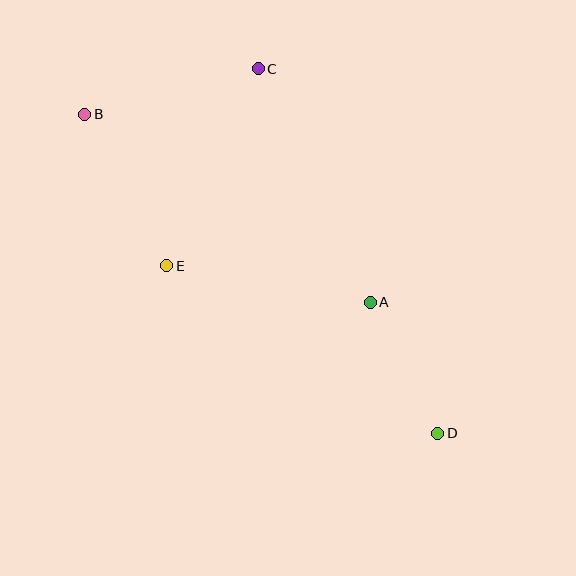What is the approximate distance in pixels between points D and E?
The distance between D and E is approximately 319 pixels.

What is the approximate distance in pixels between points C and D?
The distance between C and D is approximately 406 pixels.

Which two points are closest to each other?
Points A and D are closest to each other.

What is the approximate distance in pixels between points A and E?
The distance between A and E is approximately 207 pixels.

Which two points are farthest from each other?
Points B and D are farthest from each other.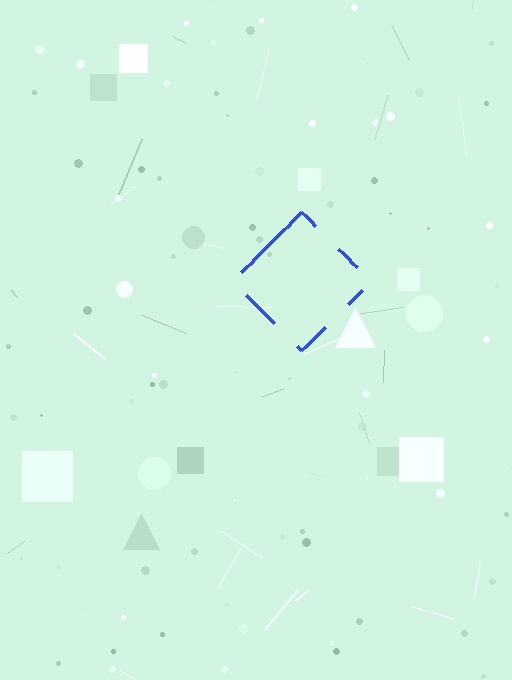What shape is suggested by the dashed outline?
The dashed outline suggests a diamond.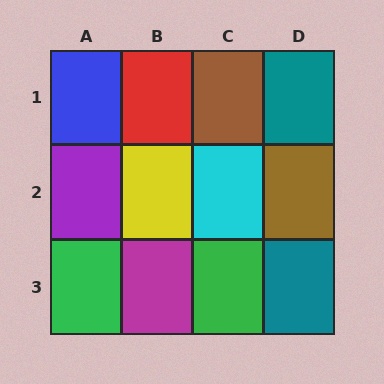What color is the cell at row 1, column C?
Brown.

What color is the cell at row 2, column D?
Brown.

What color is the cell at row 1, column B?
Red.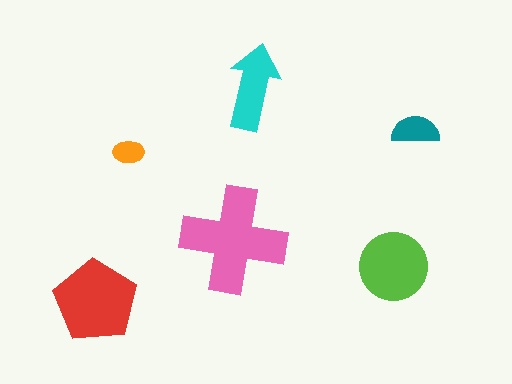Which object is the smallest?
The orange ellipse.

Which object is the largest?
The pink cross.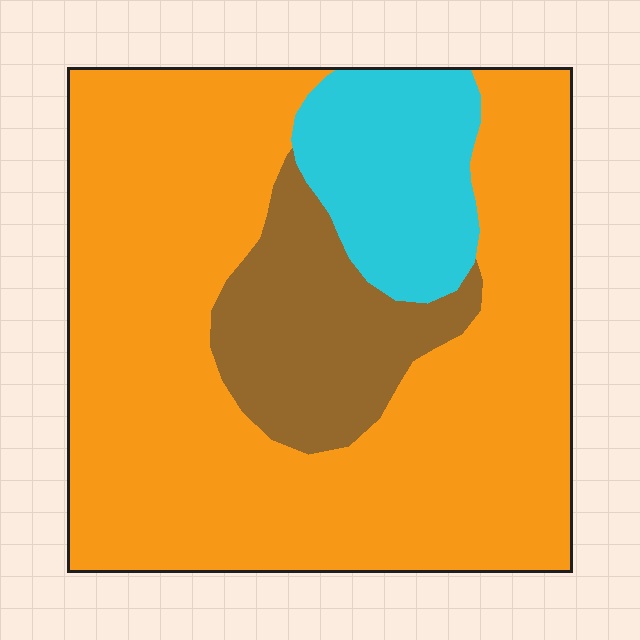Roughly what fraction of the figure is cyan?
Cyan takes up about one eighth (1/8) of the figure.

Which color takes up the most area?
Orange, at roughly 70%.